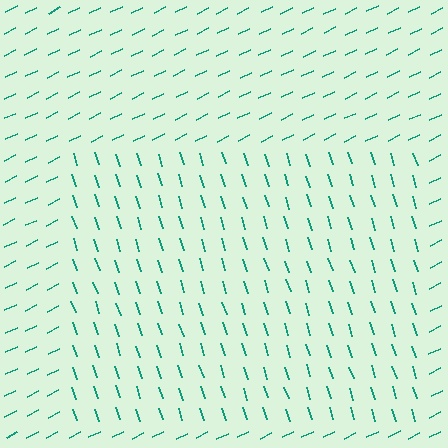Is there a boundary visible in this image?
Yes, there is a texture boundary formed by a change in line orientation.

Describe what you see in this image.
The image is filled with small teal line segments. A rectangle region in the image has lines oriented differently from the surrounding lines, creating a visible texture boundary.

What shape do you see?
I see a rectangle.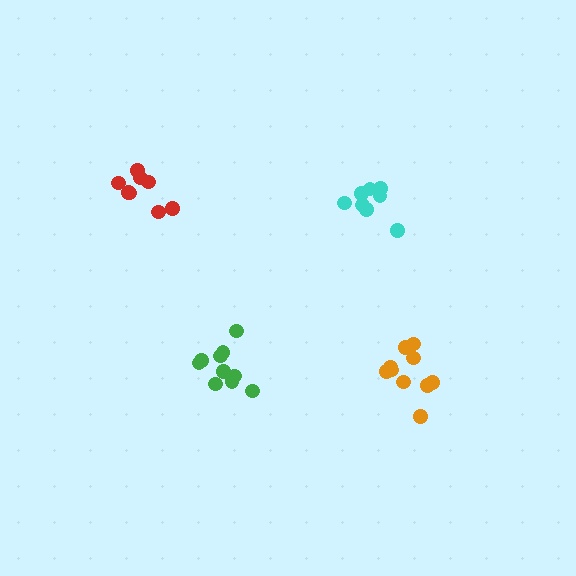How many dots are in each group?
Group 1: 10 dots, Group 2: 8 dots, Group 3: 8 dots, Group 4: 10 dots (36 total).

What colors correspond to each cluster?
The clusters are colored: orange, cyan, red, green.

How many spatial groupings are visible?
There are 4 spatial groupings.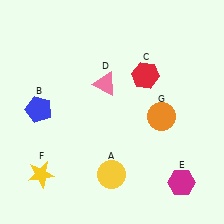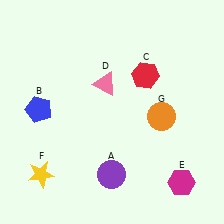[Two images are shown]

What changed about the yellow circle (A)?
In Image 1, A is yellow. In Image 2, it changed to purple.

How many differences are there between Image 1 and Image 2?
There is 1 difference between the two images.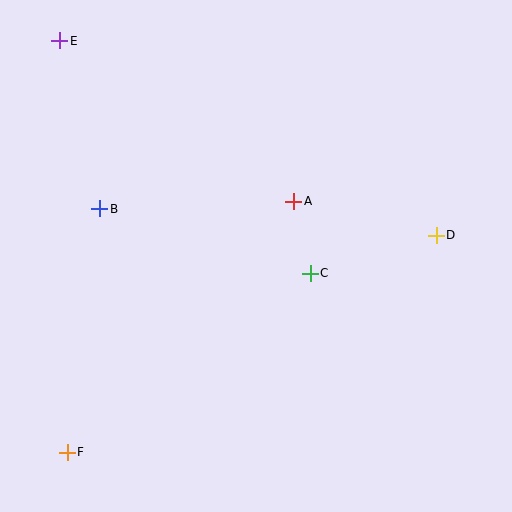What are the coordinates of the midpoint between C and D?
The midpoint between C and D is at (373, 254).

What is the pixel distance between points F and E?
The distance between F and E is 411 pixels.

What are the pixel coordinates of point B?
Point B is at (100, 209).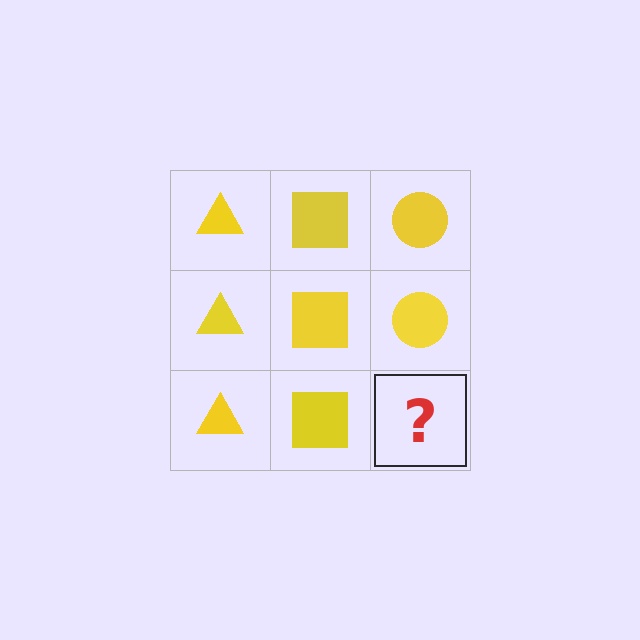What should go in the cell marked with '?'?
The missing cell should contain a yellow circle.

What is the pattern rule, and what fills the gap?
The rule is that each column has a consistent shape. The gap should be filled with a yellow circle.